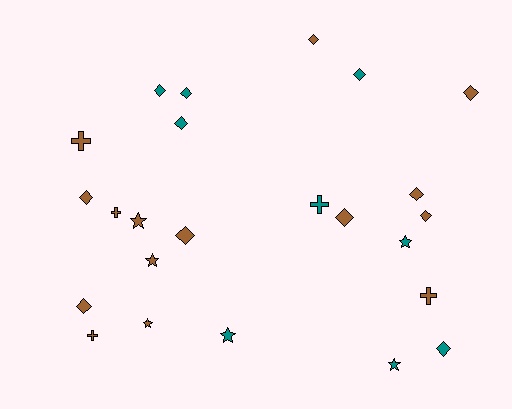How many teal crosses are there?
There is 1 teal cross.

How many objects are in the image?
There are 24 objects.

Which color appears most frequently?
Brown, with 15 objects.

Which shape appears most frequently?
Diamond, with 13 objects.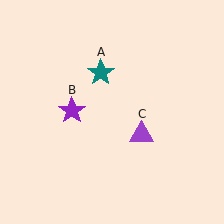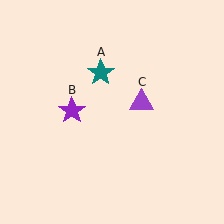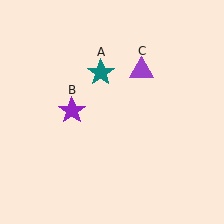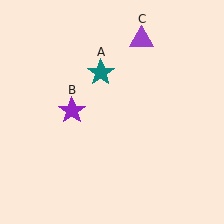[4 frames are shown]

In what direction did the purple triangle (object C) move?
The purple triangle (object C) moved up.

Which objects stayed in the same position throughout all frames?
Teal star (object A) and purple star (object B) remained stationary.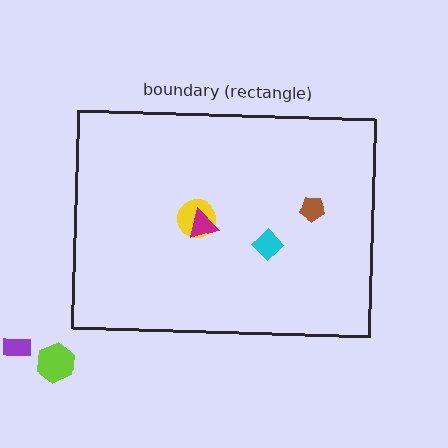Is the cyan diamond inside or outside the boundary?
Inside.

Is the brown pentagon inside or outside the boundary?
Inside.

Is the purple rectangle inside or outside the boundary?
Outside.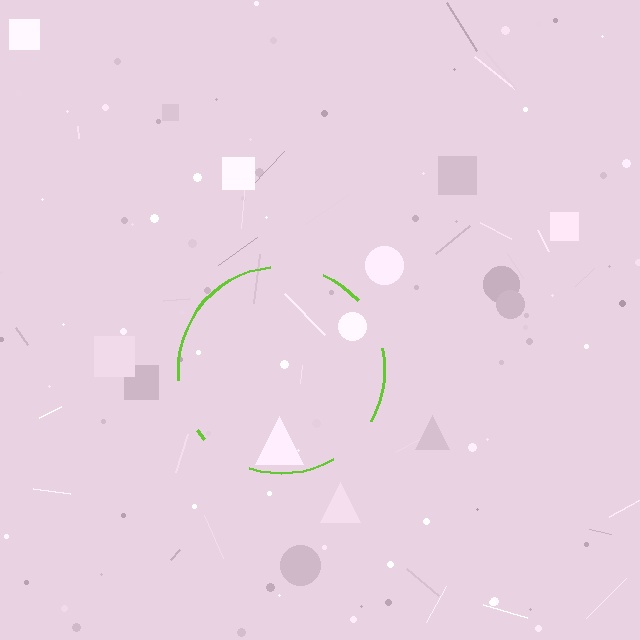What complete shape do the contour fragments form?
The contour fragments form a circle.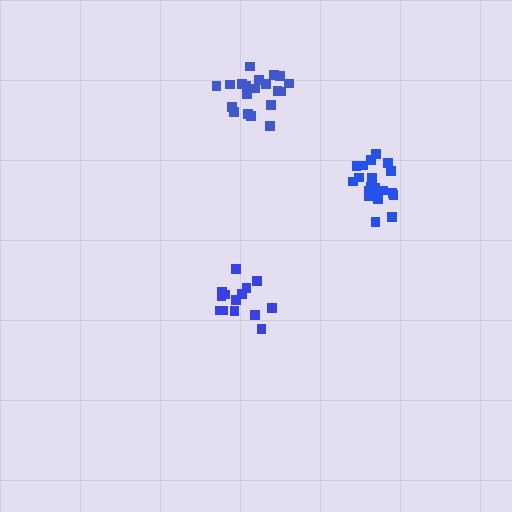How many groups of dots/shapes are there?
There are 3 groups.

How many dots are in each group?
Group 1: 20 dots, Group 2: 14 dots, Group 3: 20 dots (54 total).